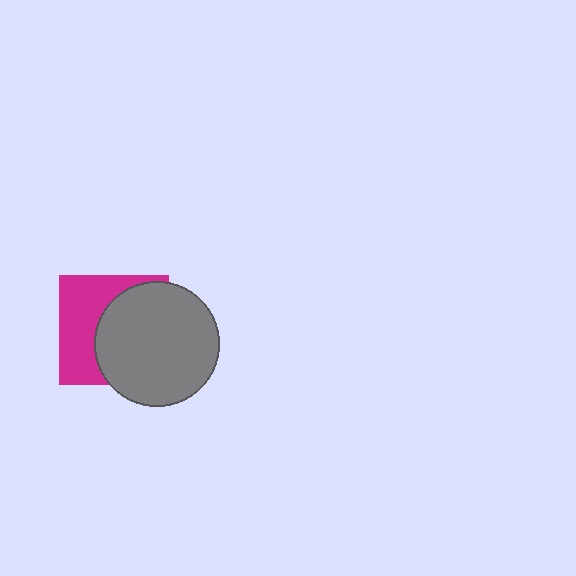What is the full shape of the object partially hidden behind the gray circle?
The partially hidden object is a magenta square.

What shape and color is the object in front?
The object in front is a gray circle.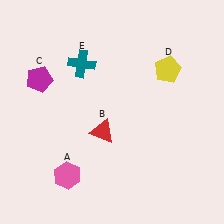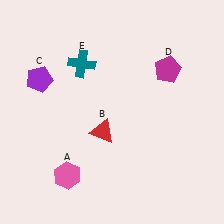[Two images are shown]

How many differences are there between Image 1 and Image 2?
There are 2 differences between the two images.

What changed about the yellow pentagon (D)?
In Image 1, D is yellow. In Image 2, it changed to magenta.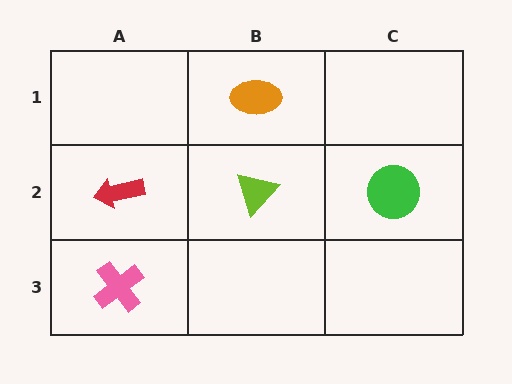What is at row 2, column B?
A lime triangle.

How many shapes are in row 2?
3 shapes.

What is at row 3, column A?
A pink cross.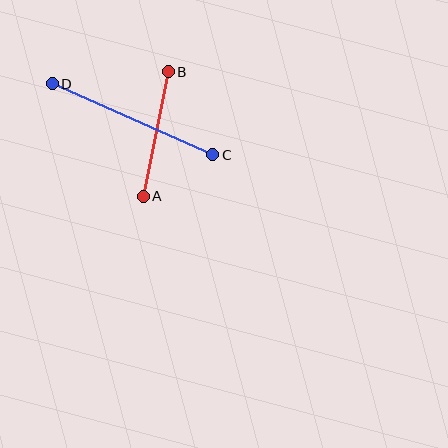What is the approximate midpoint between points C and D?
The midpoint is at approximately (132, 119) pixels.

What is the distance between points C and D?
The distance is approximately 175 pixels.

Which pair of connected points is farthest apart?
Points C and D are farthest apart.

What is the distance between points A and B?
The distance is approximately 127 pixels.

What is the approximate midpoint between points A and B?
The midpoint is at approximately (156, 134) pixels.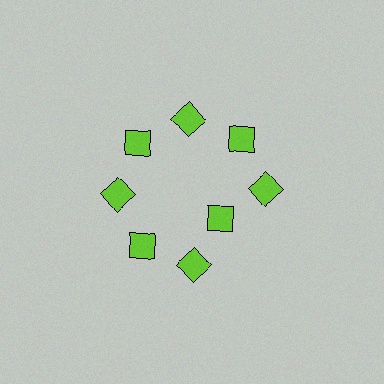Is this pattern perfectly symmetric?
No. The 8 lime diamonds are arranged in a ring, but one element near the 4 o'clock position is pulled inward toward the center, breaking the 8-fold rotational symmetry.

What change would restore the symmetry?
The symmetry would be restored by moving it outward, back onto the ring so that all 8 diamonds sit at equal angles and equal distance from the center.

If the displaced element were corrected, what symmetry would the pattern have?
It would have 8-fold rotational symmetry — the pattern would map onto itself every 45 degrees.